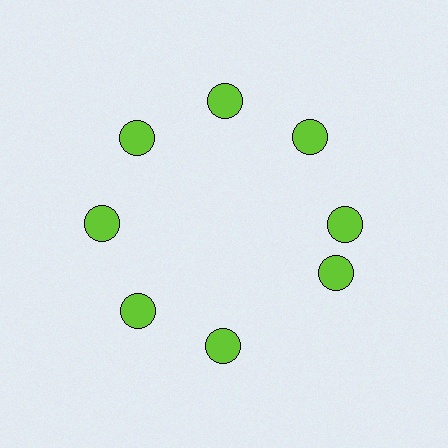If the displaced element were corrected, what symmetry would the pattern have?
It would have 8-fold rotational symmetry — the pattern would map onto itself every 45 degrees.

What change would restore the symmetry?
The symmetry would be restored by rotating it back into even spacing with its neighbors so that all 8 circles sit at equal angles and equal distance from the center.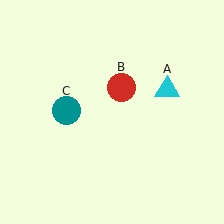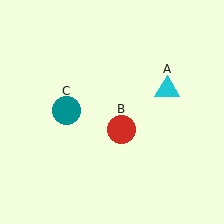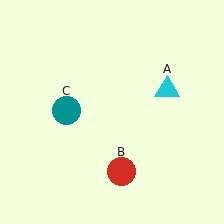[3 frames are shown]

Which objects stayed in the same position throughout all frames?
Cyan triangle (object A) and teal circle (object C) remained stationary.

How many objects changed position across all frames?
1 object changed position: red circle (object B).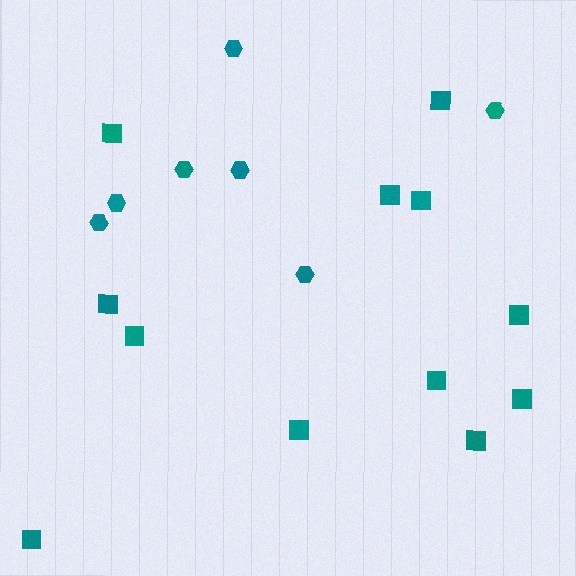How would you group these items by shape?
There are 2 groups: one group of squares (12) and one group of hexagons (7).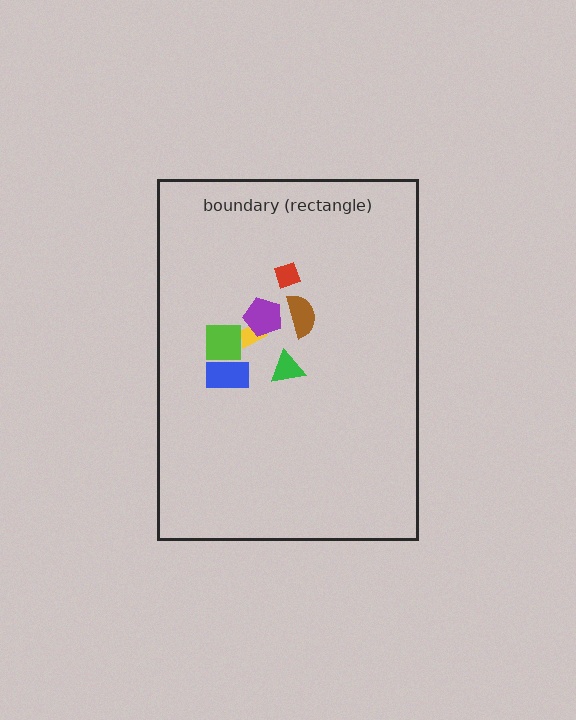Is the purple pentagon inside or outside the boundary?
Inside.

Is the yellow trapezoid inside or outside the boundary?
Inside.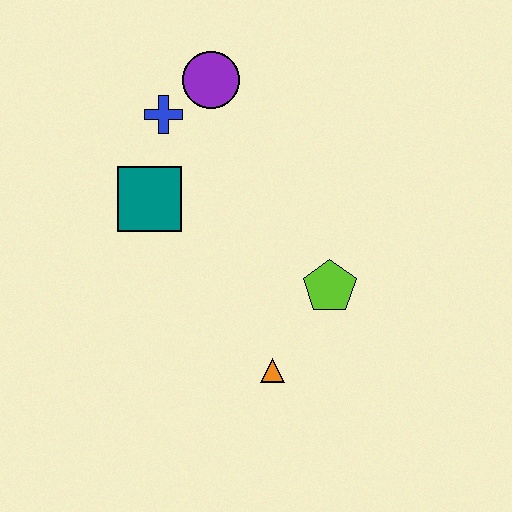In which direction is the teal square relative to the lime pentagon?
The teal square is to the left of the lime pentagon.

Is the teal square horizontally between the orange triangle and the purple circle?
No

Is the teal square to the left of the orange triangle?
Yes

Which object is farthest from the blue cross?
The orange triangle is farthest from the blue cross.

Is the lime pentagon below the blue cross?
Yes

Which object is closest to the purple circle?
The blue cross is closest to the purple circle.